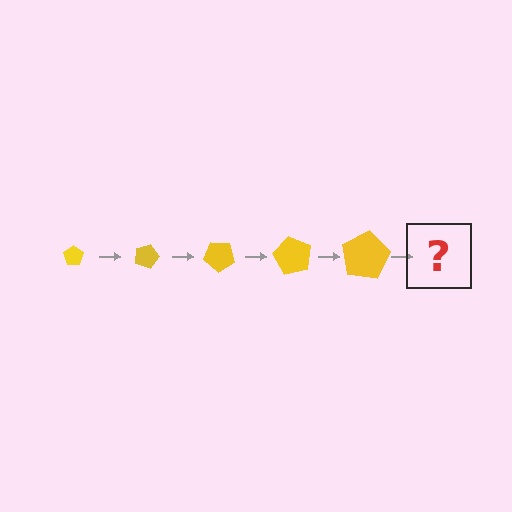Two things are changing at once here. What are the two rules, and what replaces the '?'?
The two rules are that the pentagon grows larger each step and it rotates 20 degrees each step. The '?' should be a pentagon, larger than the previous one and rotated 100 degrees from the start.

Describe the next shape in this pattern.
It should be a pentagon, larger than the previous one and rotated 100 degrees from the start.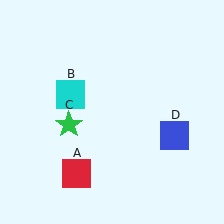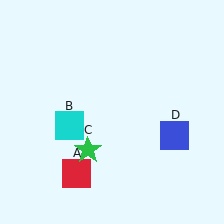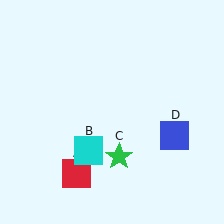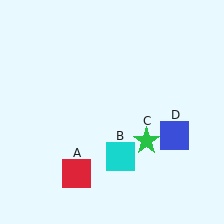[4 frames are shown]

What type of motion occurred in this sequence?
The cyan square (object B), green star (object C) rotated counterclockwise around the center of the scene.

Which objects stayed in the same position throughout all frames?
Red square (object A) and blue square (object D) remained stationary.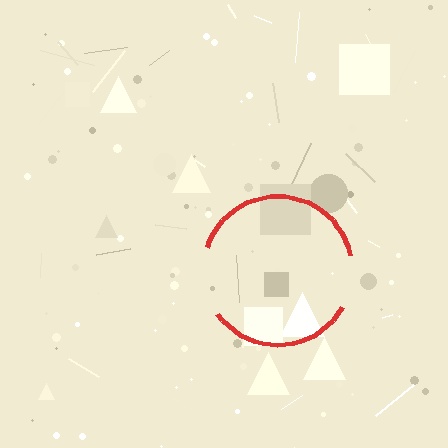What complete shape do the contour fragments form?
The contour fragments form a circle.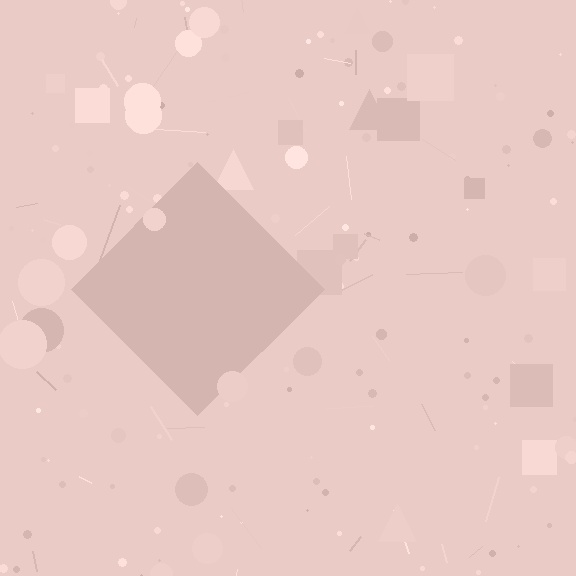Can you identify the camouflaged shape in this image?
The camouflaged shape is a diamond.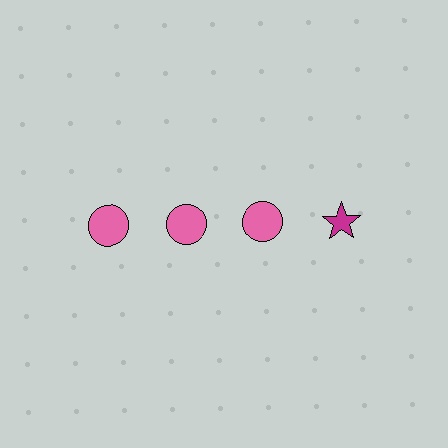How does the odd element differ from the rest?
It differs in both color (magenta instead of pink) and shape (star instead of circle).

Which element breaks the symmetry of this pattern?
The magenta star in the top row, second from right column breaks the symmetry. All other shapes are pink circles.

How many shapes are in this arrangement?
There are 4 shapes arranged in a grid pattern.